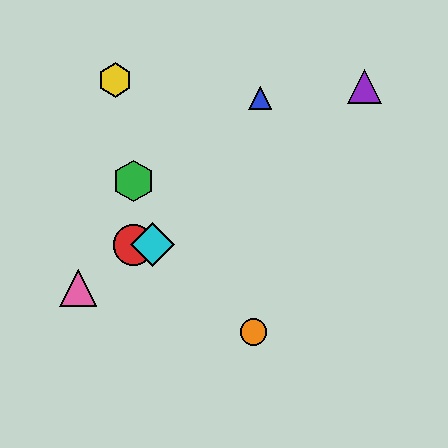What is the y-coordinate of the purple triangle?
The purple triangle is at y≈87.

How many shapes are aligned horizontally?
2 shapes (the red circle, the cyan diamond) are aligned horizontally.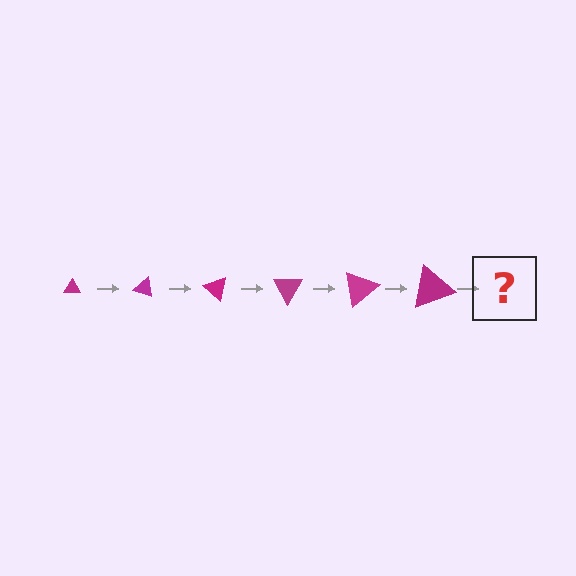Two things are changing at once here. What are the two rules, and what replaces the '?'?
The two rules are that the triangle grows larger each step and it rotates 20 degrees each step. The '?' should be a triangle, larger than the previous one and rotated 120 degrees from the start.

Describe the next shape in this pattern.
It should be a triangle, larger than the previous one and rotated 120 degrees from the start.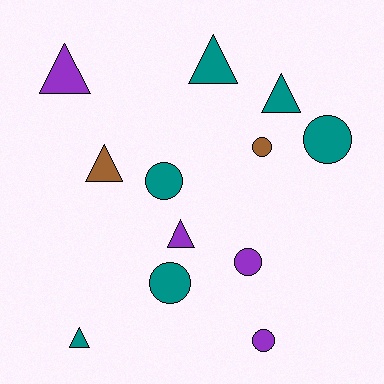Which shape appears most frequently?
Triangle, with 6 objects.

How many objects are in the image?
There are 12 objects.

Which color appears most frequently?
Teal, with 6 objects.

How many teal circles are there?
There are 3 teal circles.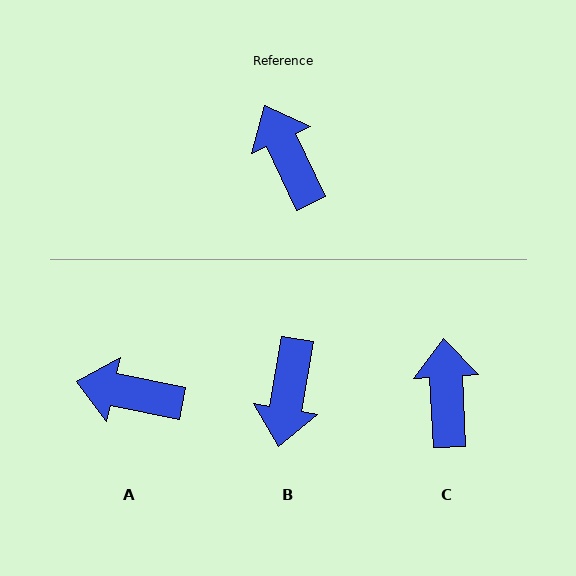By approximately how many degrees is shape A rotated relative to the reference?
Approximately 53 degrees counter-clockwise.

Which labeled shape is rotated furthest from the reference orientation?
B, about 145 degrees away.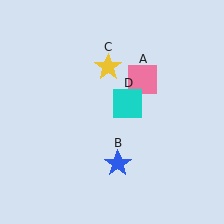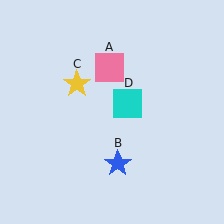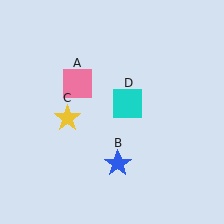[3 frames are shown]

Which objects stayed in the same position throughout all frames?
Blue star (object B) and cyan square (object D) remained stationary.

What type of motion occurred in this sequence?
The pink square (object A), yellow star (object C) rotated counterclockwise around the center of the scene.